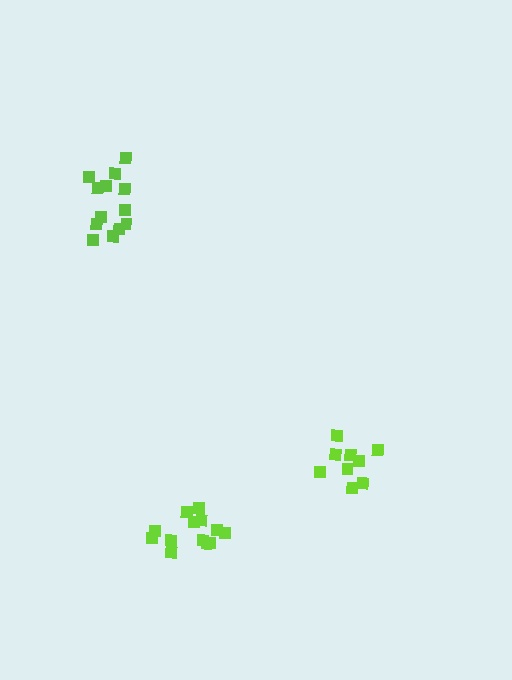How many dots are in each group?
Group 1: 9 dots, Group 2: 13 dots, Group 3: 13 dots (35 total).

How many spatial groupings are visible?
There are 3 spatial groupings.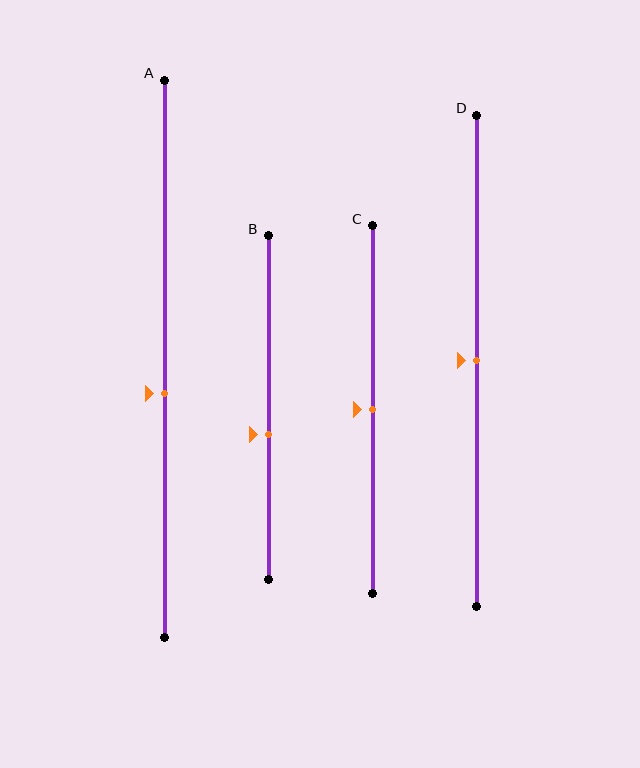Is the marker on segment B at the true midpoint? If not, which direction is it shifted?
No, the marker on segment B is shifted downward by about 8% of the segment length.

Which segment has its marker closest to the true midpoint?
Segment C has its marker closest to the true midpoint.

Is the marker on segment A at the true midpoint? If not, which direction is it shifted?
No, the marker on segment A is shifted downward by about 6% of the segment length.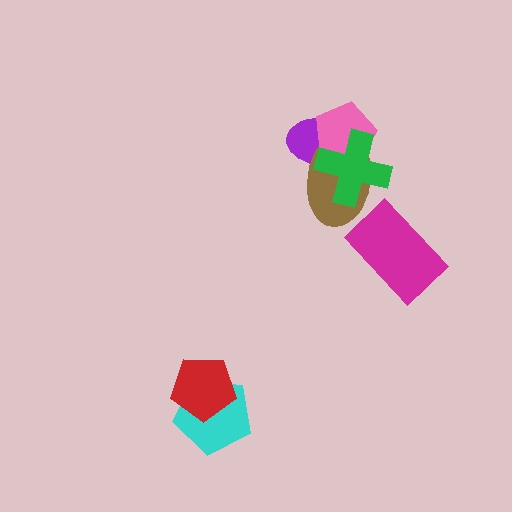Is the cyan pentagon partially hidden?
Yes, it is partially covered by another shape.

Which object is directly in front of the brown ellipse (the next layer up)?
The pink pentagon is directly in front of the brown ellipse.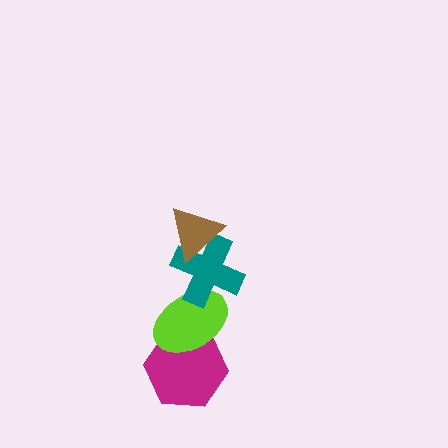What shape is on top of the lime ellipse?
The teal cross is on top of the lime ellipse.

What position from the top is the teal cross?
The teal cross is 2nd from the top.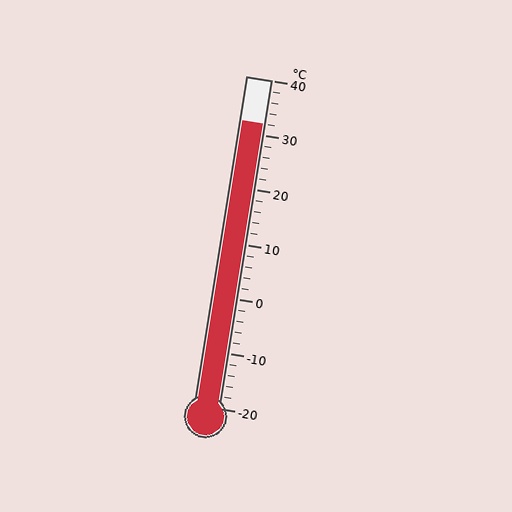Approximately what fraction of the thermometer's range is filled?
The thermometer is filled to approximately 85% of its range.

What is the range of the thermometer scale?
The thermometer scale ranges from -20°C to 40°C.